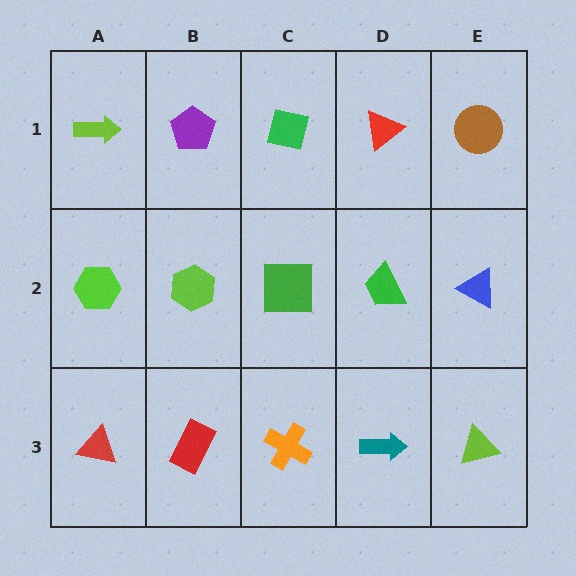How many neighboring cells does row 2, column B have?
4.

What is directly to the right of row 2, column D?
A blue triangle.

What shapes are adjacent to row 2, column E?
A brown circle (row 1, column E), a lime triangle (row 3, column E), a green trapezoid (row 2, column D).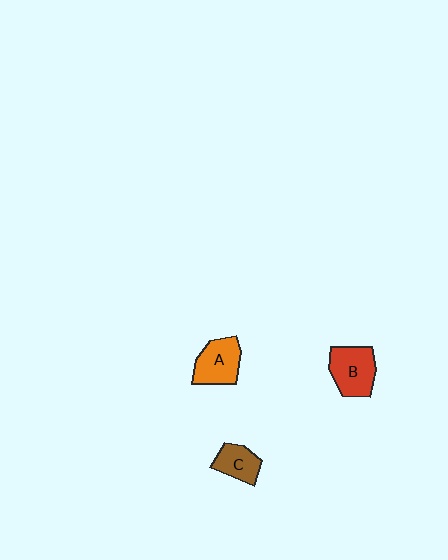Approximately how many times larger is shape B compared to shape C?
Approximately 1.5 times.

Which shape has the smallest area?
Shape C (brown).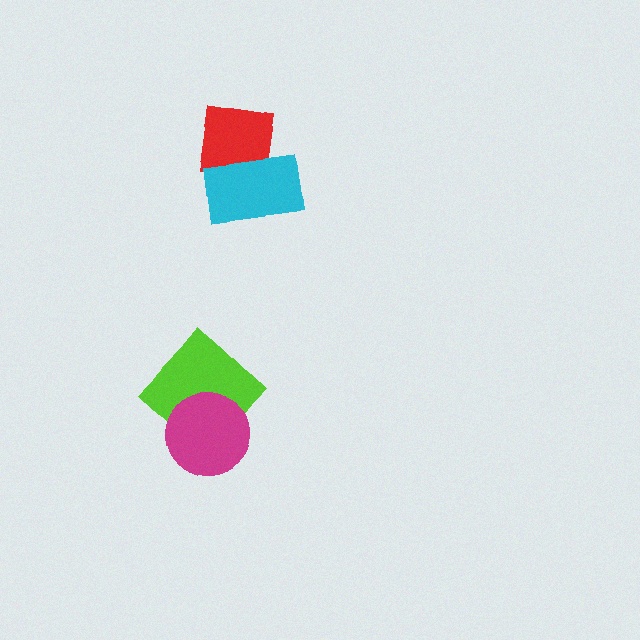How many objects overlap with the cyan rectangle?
1 object overlaps with the cyan rectangle.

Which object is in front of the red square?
The cyan rectangle is in front of the red square.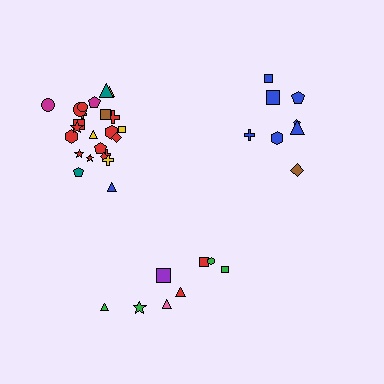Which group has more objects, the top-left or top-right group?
The top-left group.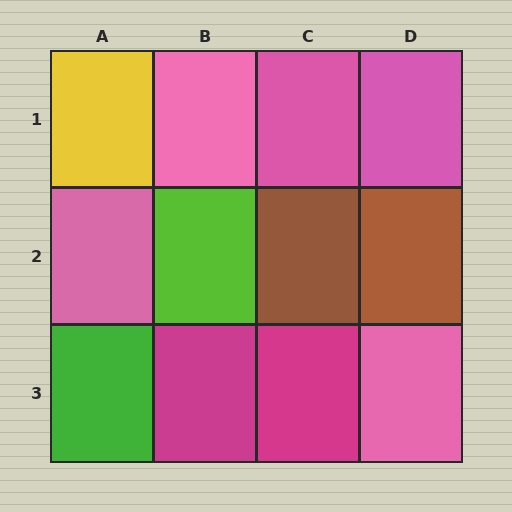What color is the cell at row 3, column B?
Magenta.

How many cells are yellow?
1 cell is yellow.